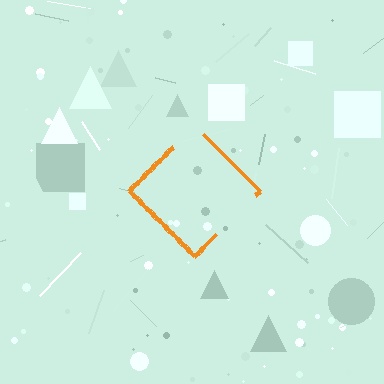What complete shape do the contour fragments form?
The contour fragments form a diamond.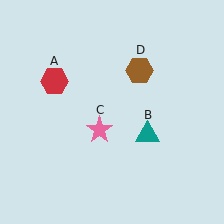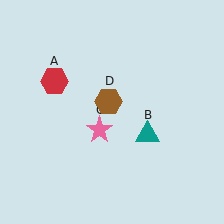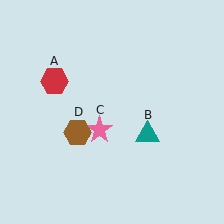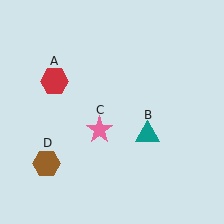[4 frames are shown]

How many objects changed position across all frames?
1 object changed position: brown hexagon (object D).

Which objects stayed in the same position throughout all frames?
Red hexagon (object A) and teal triangle (object B) and pink star (object C) remained stationary.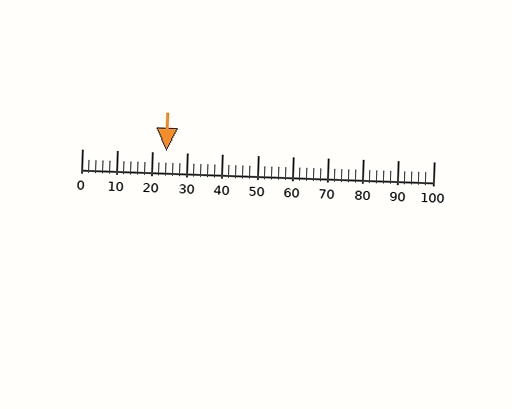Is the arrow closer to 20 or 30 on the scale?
The arrow is closer to 20.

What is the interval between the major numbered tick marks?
The major tick marks are spaced 10 units apart.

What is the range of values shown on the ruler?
The ruler shows values from 0 to 100.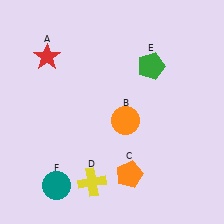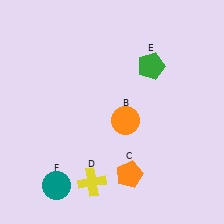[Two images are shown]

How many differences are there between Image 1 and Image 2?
There is 1 difference between the two images.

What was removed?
The red star (A) was removed in Image 2.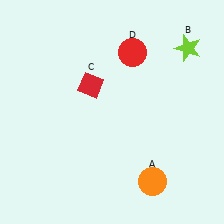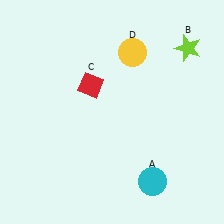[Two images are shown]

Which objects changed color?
A changed from orange to cyan. D changed from red to yellow.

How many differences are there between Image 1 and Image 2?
There are 2 differences between the two images.